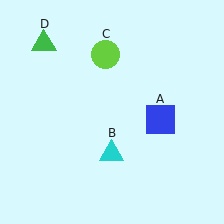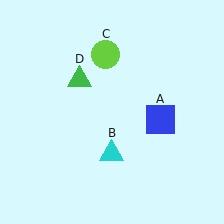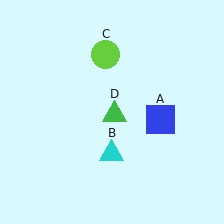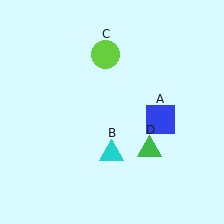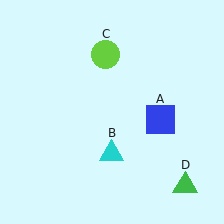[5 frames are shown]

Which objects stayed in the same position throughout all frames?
Blue square (object A) and cyan triangle (object B) and lime circle (object C) remained stationary.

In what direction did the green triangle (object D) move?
The green triangle (object D) moved down and to the right.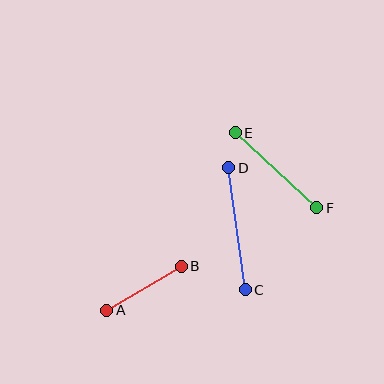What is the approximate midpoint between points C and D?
The midpoint is at approximately (237, 229) pixels.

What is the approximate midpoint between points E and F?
The midpoint is at approximately (276, 170) pixels.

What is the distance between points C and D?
The distance is approximately 123 pixels.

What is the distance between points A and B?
The distance is approximately 86 pixels.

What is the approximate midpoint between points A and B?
The midpoint is at approximately (144, 288) pixels.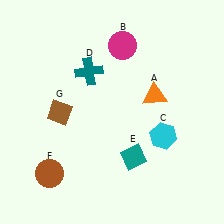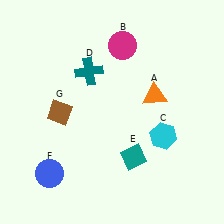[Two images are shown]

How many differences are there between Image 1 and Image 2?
There is 1 difference between the two images.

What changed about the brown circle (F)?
In Image 1, F is brown. In Image 2, it changed to blue.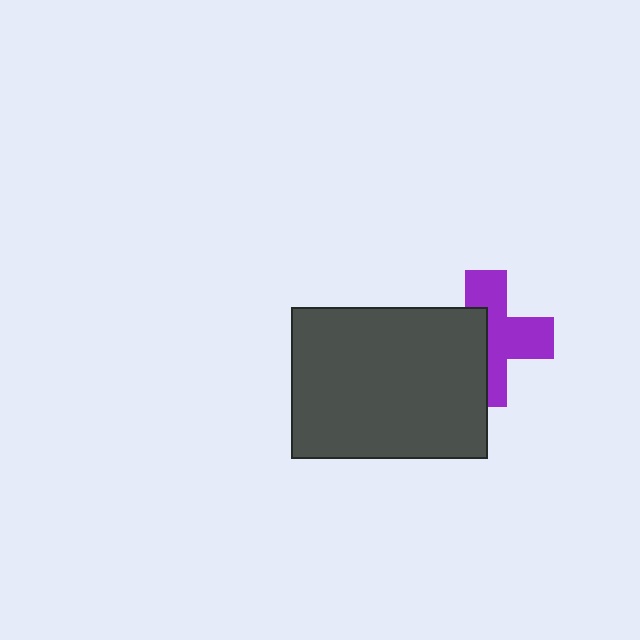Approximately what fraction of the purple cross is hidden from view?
Roughly 43% of the purple cross is hidden behind the dark gray rectangle.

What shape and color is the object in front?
The object in front is a dark gray rectangle.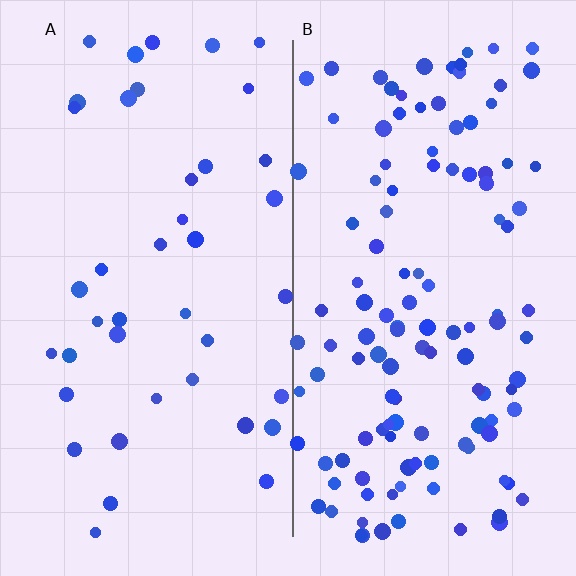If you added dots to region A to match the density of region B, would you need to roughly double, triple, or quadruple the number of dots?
Approximately triple.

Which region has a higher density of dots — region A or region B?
B (the right).